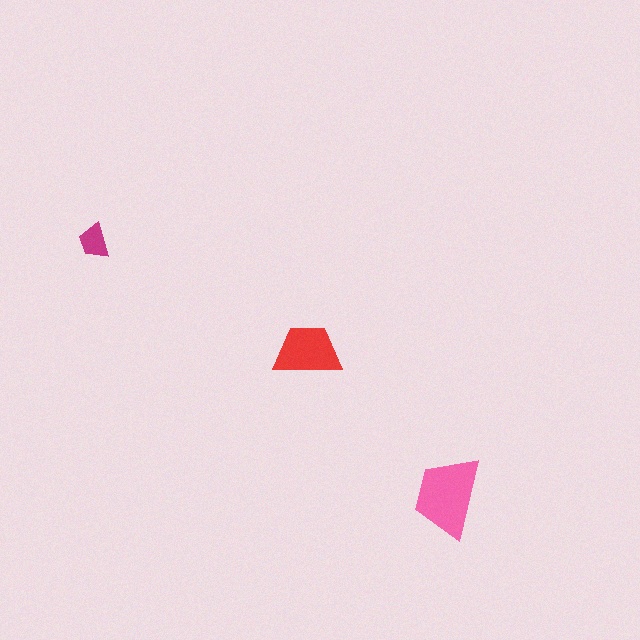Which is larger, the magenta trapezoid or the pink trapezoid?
The pink one.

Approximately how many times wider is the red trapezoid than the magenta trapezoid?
About 2 times wider.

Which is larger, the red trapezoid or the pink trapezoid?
The pink one.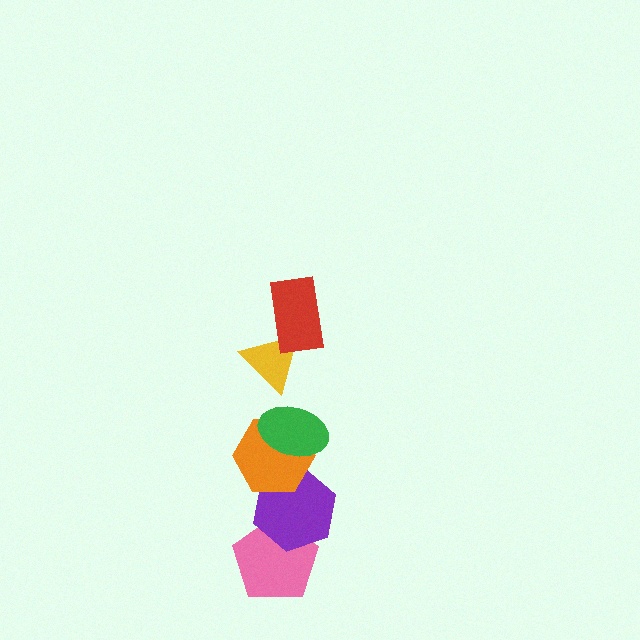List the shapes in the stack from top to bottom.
From top to bottom: the red rectangle, the yellow triangle, the green ellipse, the orange hexagon, the purple hexagon, the pink pentagon.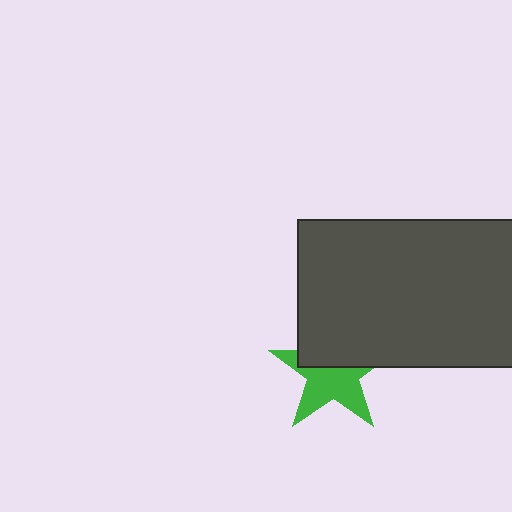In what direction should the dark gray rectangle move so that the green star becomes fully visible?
The dark gray rectangle should move up. That is the shortest direction to clear the overlap and leave the green star fully visible.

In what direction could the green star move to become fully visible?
The green star could move down. That would shift it out from behind the dark gray rectangle entirely.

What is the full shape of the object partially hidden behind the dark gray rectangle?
The partially hidden object is a green star.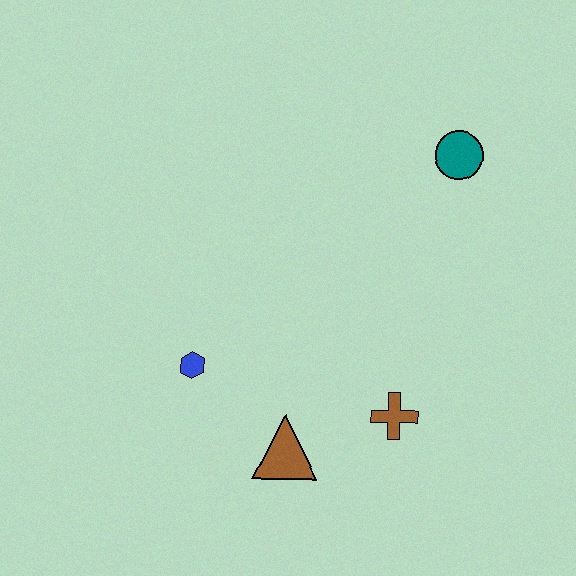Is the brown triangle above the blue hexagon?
No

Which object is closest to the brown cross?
The brown triangle is closest to the brown cross.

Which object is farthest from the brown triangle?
The teal circle is farthest from the brown triangle.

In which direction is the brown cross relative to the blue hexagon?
The brown cross is to the right of the blue hexagon.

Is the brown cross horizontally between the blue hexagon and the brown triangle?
No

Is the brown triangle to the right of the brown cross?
No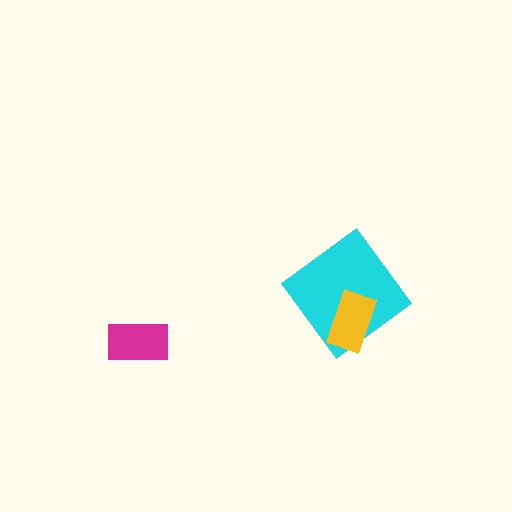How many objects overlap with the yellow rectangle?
1 object overlaps with the yellow rectangle.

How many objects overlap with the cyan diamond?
1 object overlaps with the cyan diamond.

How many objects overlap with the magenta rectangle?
0 objects overlap with the magenta rectangle.